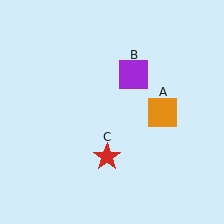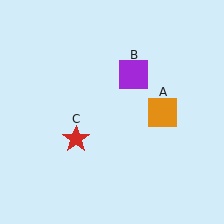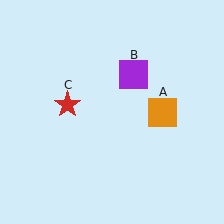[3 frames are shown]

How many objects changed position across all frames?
1 object changed position: red star (object C).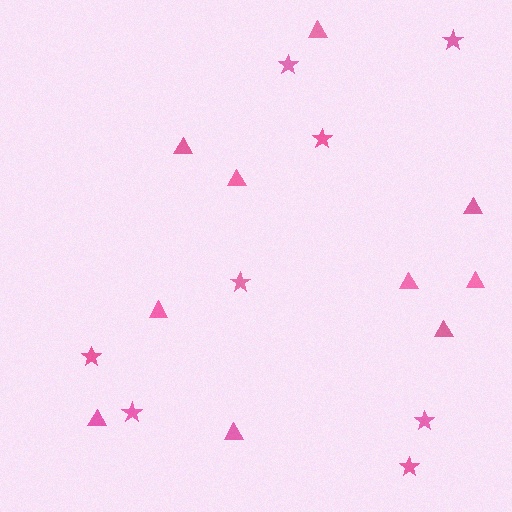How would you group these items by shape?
There are 2 groups: one group of triangles (10) and one group of stars (8).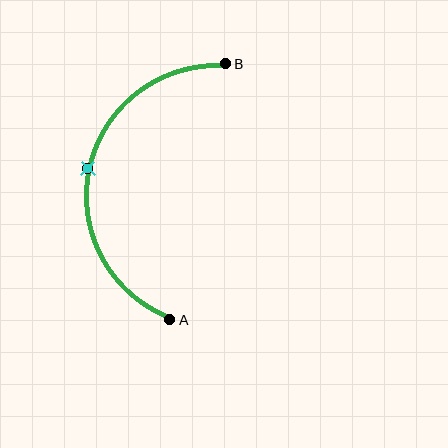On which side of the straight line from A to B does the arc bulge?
The arc bulges to the left of the straight line connecting A and B.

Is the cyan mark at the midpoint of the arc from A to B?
Yes. The cyan mark lies on the arc at equal arc-length from both A and B — it is the arc midpoint.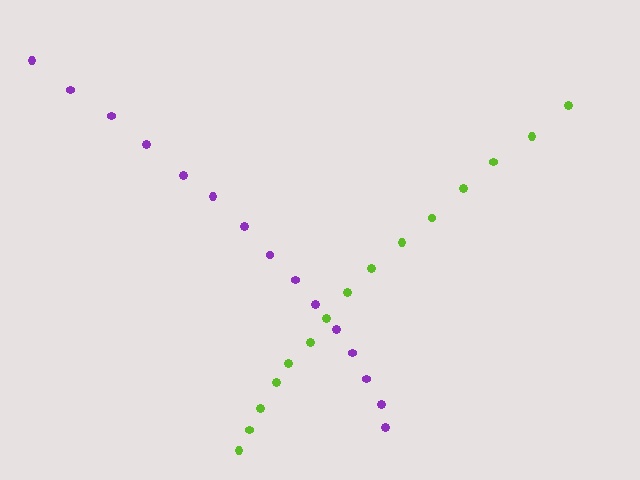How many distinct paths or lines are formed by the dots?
There are 2 distinct paths.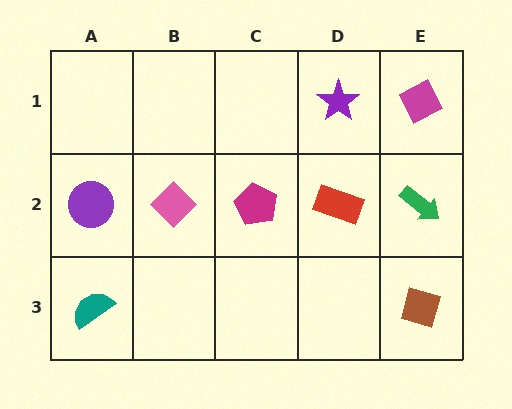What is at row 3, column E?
A brown diamond.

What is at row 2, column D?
A red rectangle.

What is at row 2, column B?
A pink diamond.